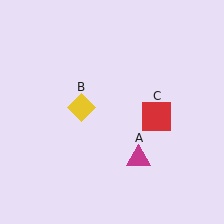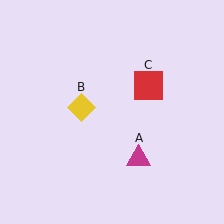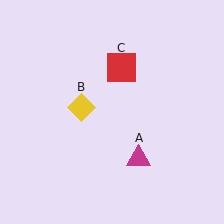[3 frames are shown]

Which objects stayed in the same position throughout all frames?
Magenta triangle (object A) and yellow diamond (object B) remained stationary.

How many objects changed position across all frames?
1 object changed position: red square (object C).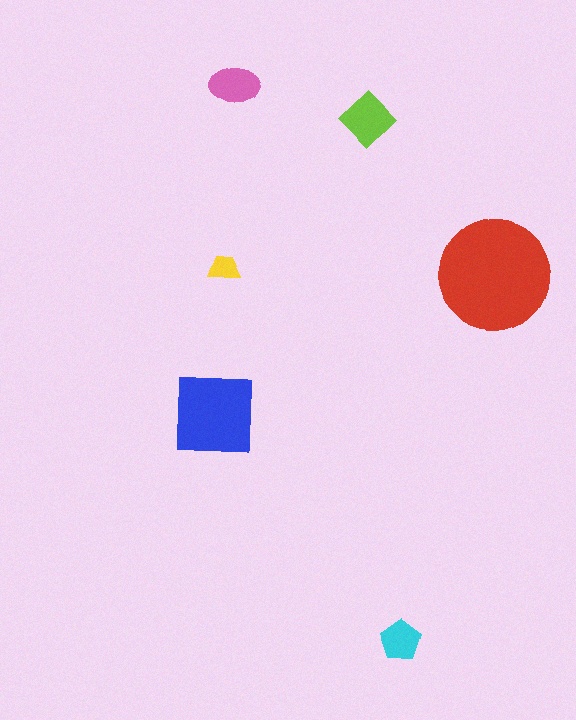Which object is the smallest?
The yellow trapezoid.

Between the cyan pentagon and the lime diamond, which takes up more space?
The lime diamond.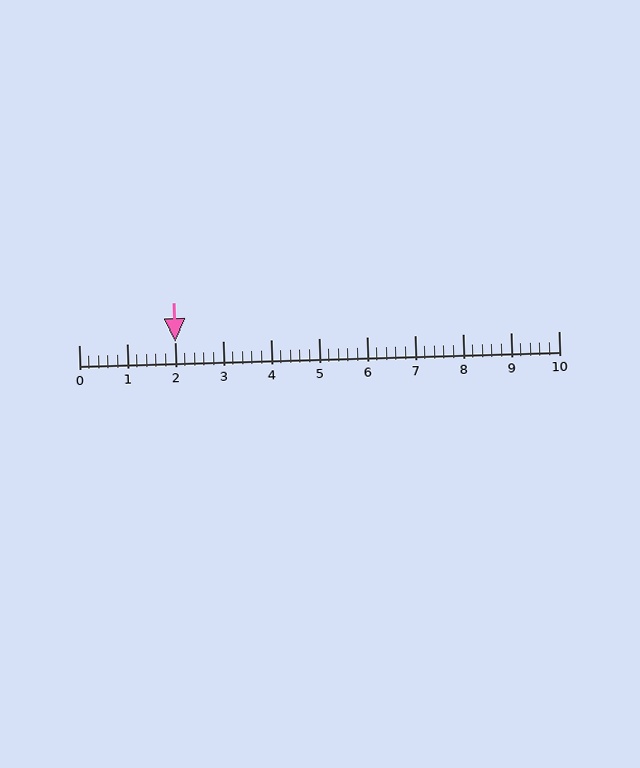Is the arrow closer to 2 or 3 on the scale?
The arrow is closer to 2.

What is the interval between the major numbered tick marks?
The major tick marks are spaced 1 units apart.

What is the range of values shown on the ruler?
The ruler shows values from 0 to 10.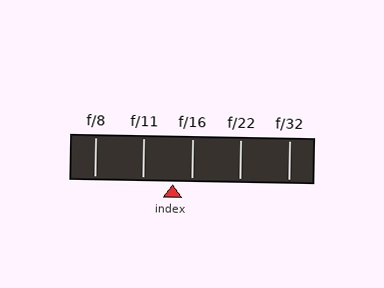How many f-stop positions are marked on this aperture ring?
There are 5 f-stop positions marked.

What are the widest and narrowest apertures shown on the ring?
The widest aperture shown is f/8 and the narrowest is f/32.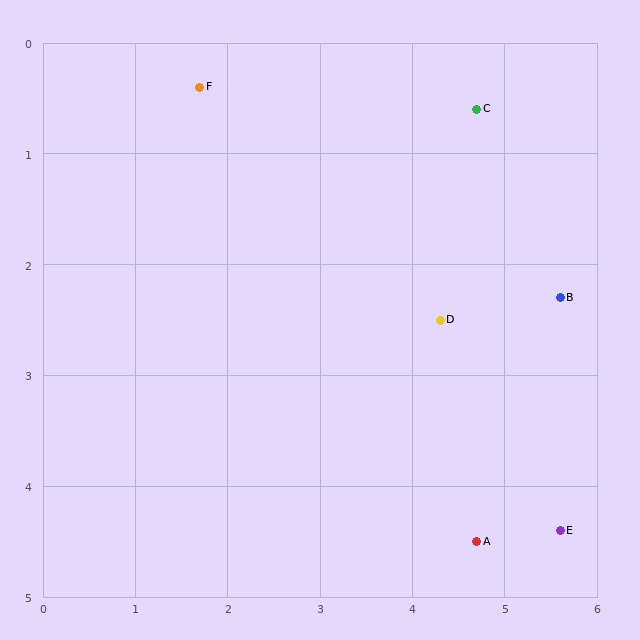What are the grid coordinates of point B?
Point B is at approximately (5.6, 2.3).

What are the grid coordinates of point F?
Point F is at approximately (1.7, 0.4).